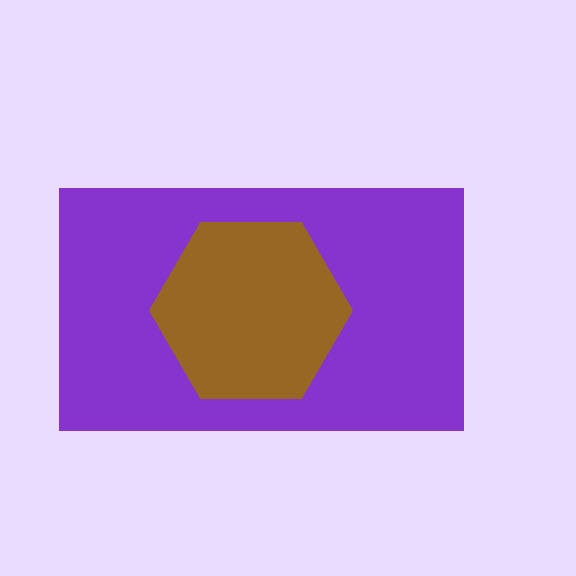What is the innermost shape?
The brown hexagon.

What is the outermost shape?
The purple rectangle.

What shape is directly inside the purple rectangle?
The brown hexagon.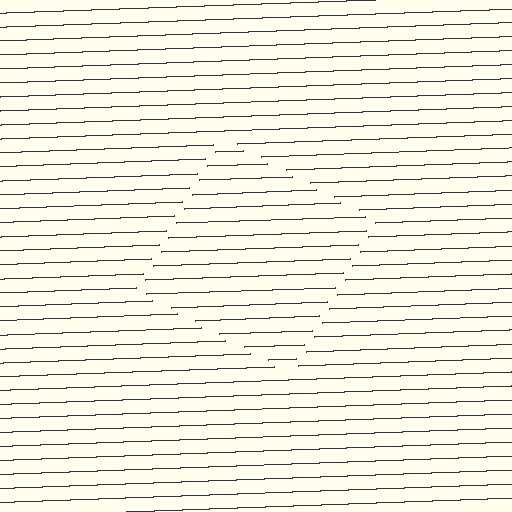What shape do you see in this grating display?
An illusory square. The interior of the shape contains the same grating, shifted by half a period — the contour is defined by the phase discontinuity where line-ends from the inner and outer gratings abut.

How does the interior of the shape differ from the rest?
The interior of the shape contains the same grating, shifted by half a period — the contour is defined by the phase discontinuity where line-ends from the inner and outer gratings abut.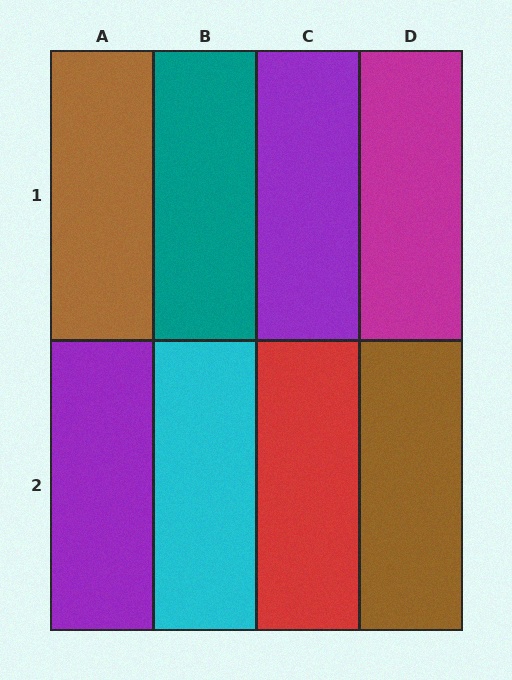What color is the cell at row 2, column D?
Brown.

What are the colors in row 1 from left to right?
Brown, teal, purple, magenta.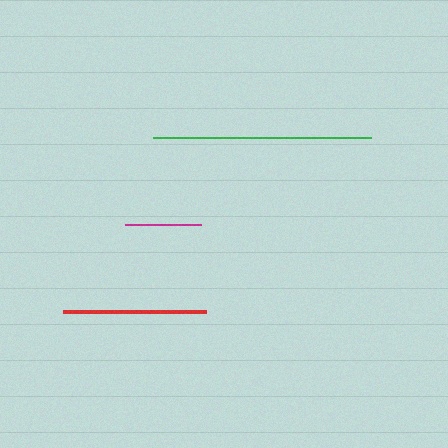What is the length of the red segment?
The red segment is approximately 143 pixels long.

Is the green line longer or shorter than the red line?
The green line is longer than the red line.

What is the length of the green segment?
The green segment is approximately 218 pixels long.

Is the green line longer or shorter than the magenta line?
The green line is longer than the magenta line.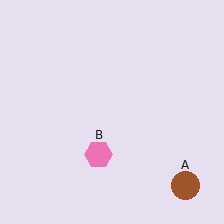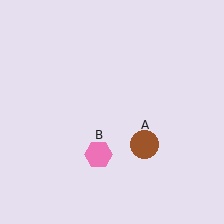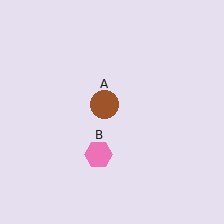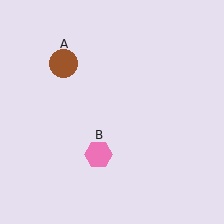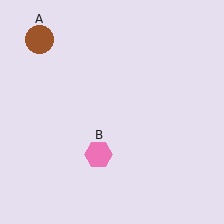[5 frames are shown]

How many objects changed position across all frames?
1 object changed position: brown circle (object A).